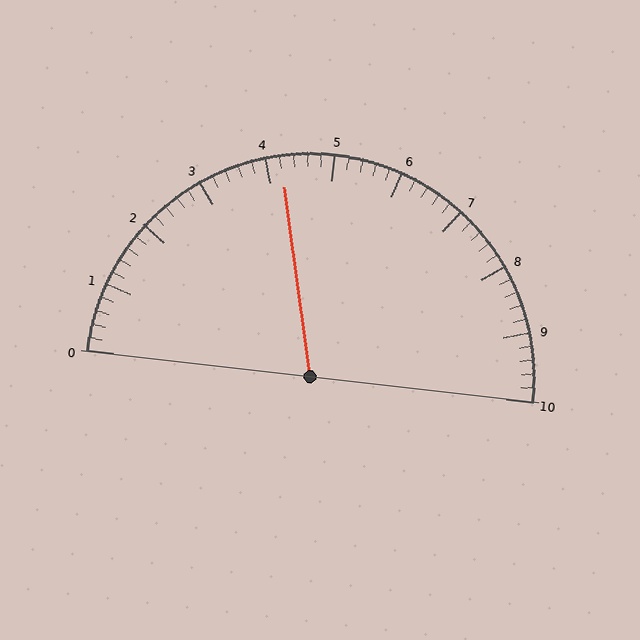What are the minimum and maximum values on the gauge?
The gauge ranges from 0 to 10.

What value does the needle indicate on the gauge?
The needle indicates approximately 4.2.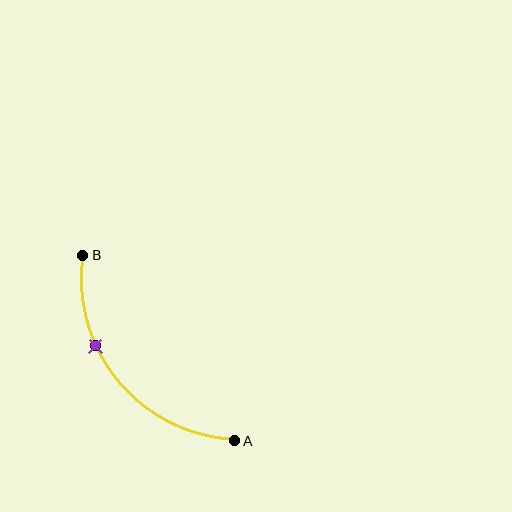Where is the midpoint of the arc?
The arc midpoint is the point on the curve farthest from the straight line joining A and B. It sits below and to the left of that line.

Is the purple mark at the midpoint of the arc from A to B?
No. The purple mark lies on the arc but is closer to endpoint B. The arc midpoint would be at the point on the curve equidistant along the arc from both A and B.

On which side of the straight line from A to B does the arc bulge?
The arc bulges below and to the left of the straight line connecting A and B.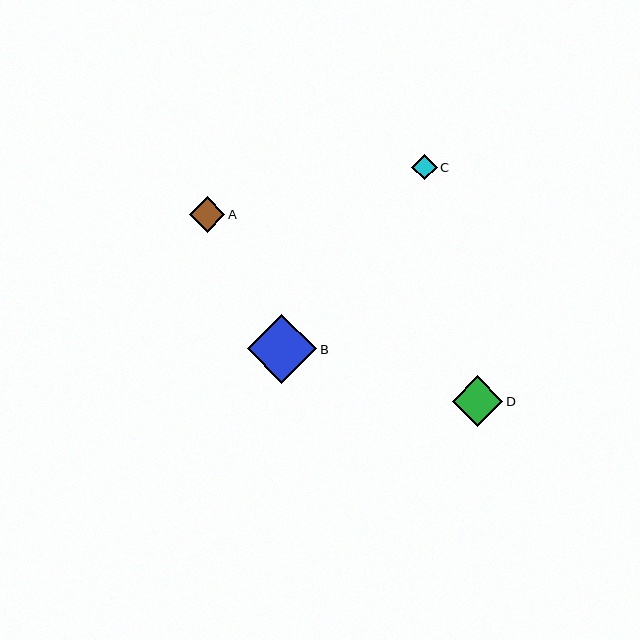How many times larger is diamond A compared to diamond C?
Diamond A is approximately 1.4 times the size of diamond C.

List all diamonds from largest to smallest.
From largest to smallest: B, D, A, C.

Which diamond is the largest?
Diamond B is the largest with a size of approximately 69 pixels.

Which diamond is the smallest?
Diamond C is the smallest with a size of approximately 26 pixels.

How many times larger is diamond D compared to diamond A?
Diamond D is approximately 1.4 times the size of diamond A.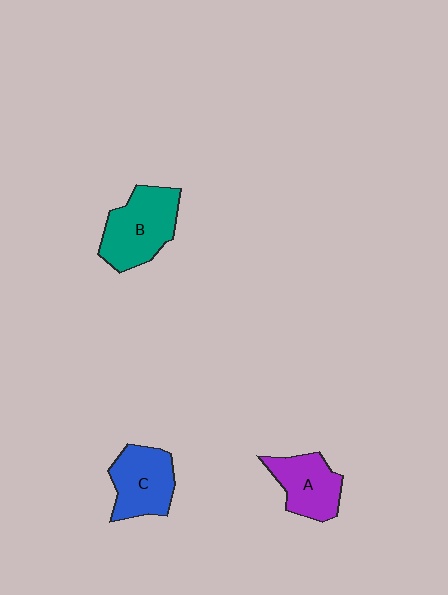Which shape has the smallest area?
Shape A (purple).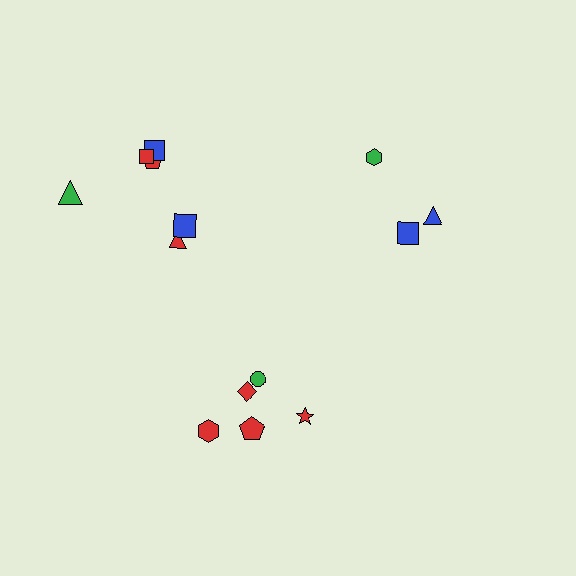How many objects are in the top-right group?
There are 3 objects.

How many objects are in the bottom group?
There are 5 objects.